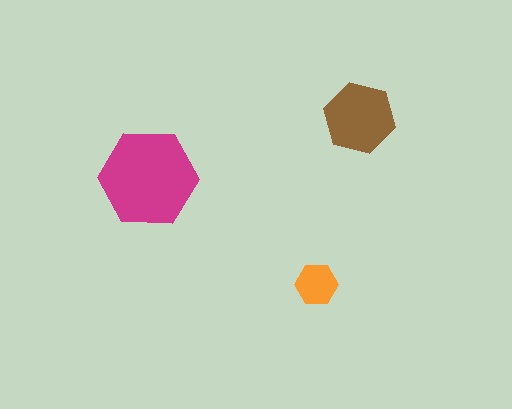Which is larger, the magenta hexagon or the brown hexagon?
The magenta one.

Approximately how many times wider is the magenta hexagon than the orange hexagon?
About 2.5 times wider.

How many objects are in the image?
There are 3 objects in the image.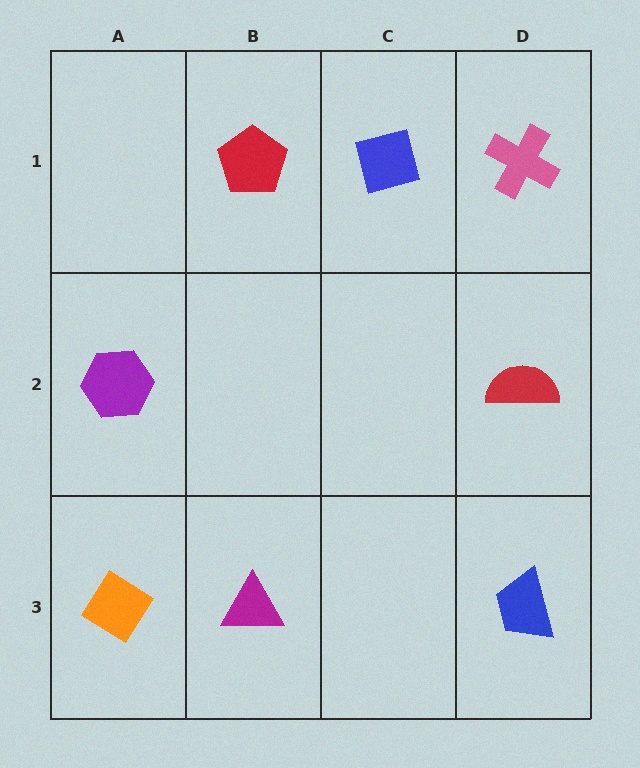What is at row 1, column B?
A red pentagon.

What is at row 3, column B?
A magenta triangle.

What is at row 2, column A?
A purple hexagon.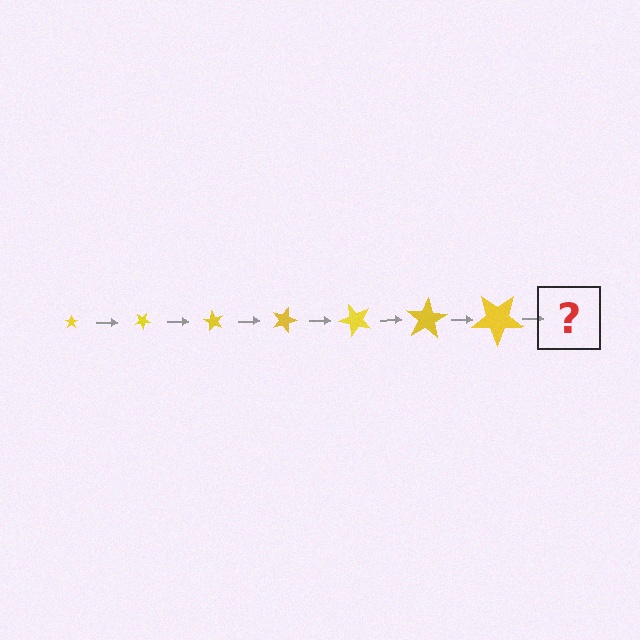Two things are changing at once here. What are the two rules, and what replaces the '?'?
The two rules are that the star grows larger each step and it rotates 30 degrees each step. The '?' should be a star, larger than the previous one and rotated 210 degrees from the start.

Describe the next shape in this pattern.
It should be a star, larger than the previous one and rotated 210 degrees from the start.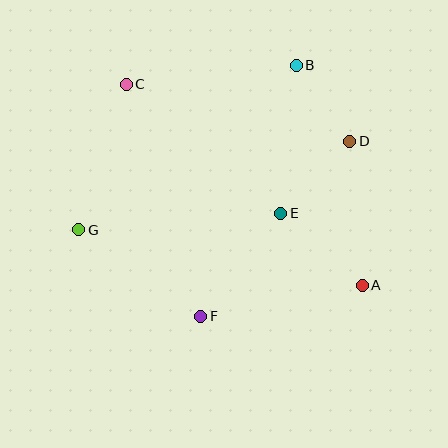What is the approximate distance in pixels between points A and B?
The distance between A and B is approximately 229 pixels.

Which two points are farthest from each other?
Points A and C are farthest from each other.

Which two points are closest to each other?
Points B and D are closest to each other.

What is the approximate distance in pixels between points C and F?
The distance between C and F is approximately 244 pixels.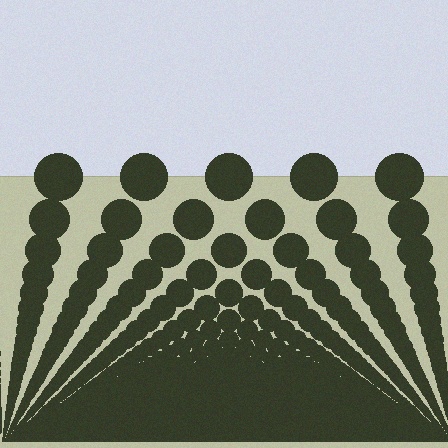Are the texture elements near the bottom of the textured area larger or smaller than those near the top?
Smaller. The gradient is inverted — elements near the bottom are smaller and denser.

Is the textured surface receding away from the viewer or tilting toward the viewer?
The surface appears to tilt toward the viewer. Texture elements get larger and sparser toward the top.